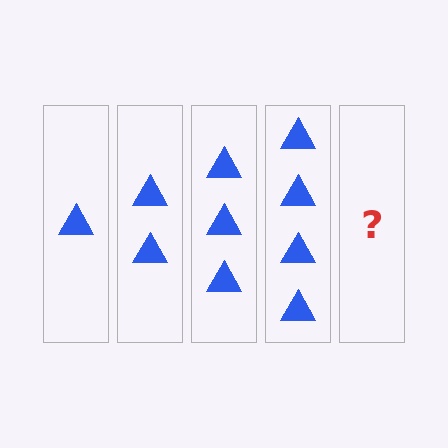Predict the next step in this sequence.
The next step is 5 triangles.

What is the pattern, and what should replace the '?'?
The pattern is that each step adds one more triangle. The '?' should be 5 triangles.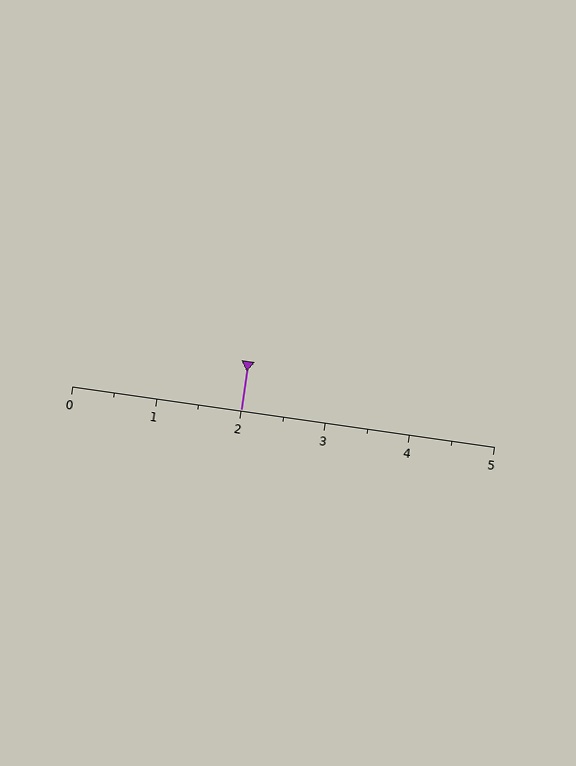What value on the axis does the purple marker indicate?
The marker indicates approximately 2.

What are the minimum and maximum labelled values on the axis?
The axis runs from 0 to 5.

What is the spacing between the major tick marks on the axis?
The major ticks are spaced 1 apart.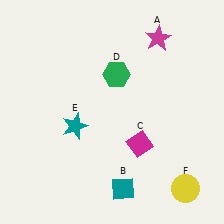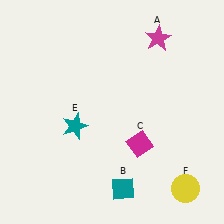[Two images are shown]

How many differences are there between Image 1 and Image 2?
There is 1 difference between the two images.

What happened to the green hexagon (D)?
The green hexagon (D) was removed in Image 2. It was in the top-right area of Image 1.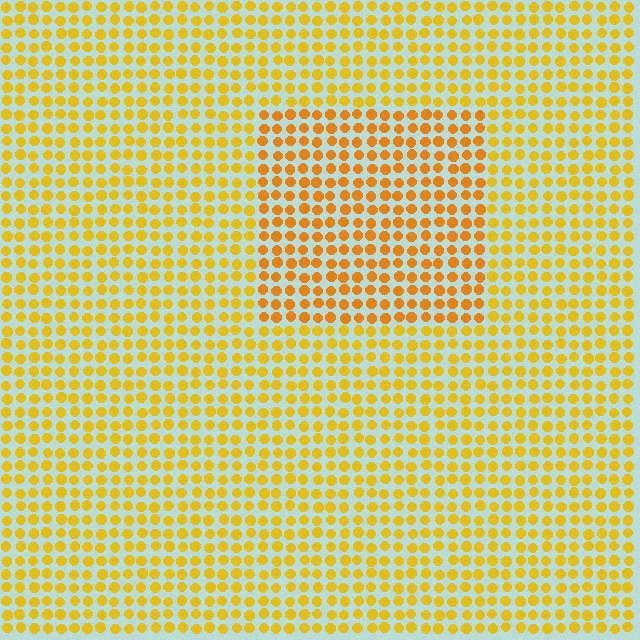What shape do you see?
I see a rectangle.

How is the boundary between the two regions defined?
The boundary is defined purely by a slight shift in hue (about 18 degrees). Spacing, size, and orientation are identical on both sides.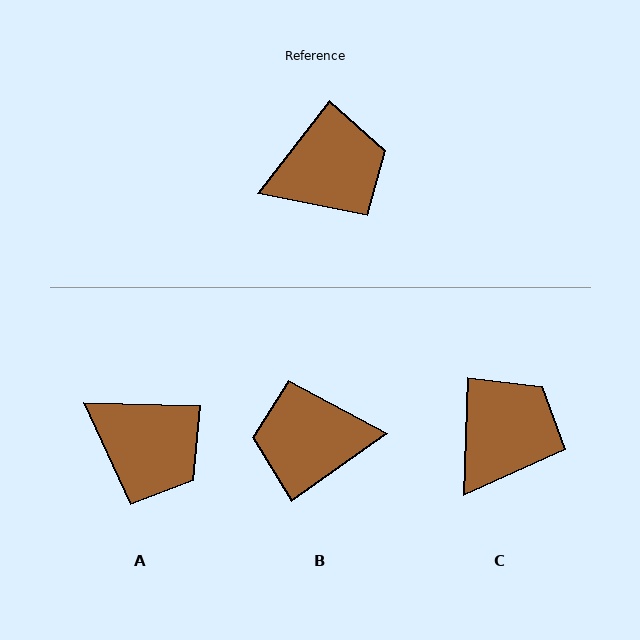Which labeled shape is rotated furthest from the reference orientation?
B, about 163 degrees away.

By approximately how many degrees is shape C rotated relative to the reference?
Approximately 36 degrees counter-clockwise.